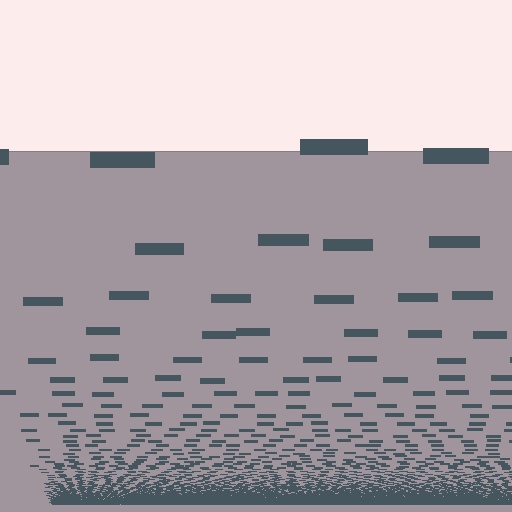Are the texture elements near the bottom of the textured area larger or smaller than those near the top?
Smaller. The gradient is inverted — elements near the bottom are smaller and denser.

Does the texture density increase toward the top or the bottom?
Density increases toward the bottom.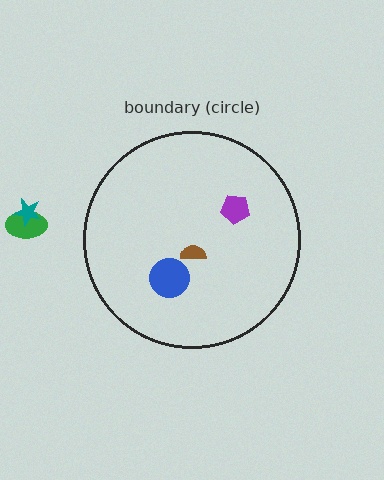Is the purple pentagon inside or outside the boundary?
Inside.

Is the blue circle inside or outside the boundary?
Inside.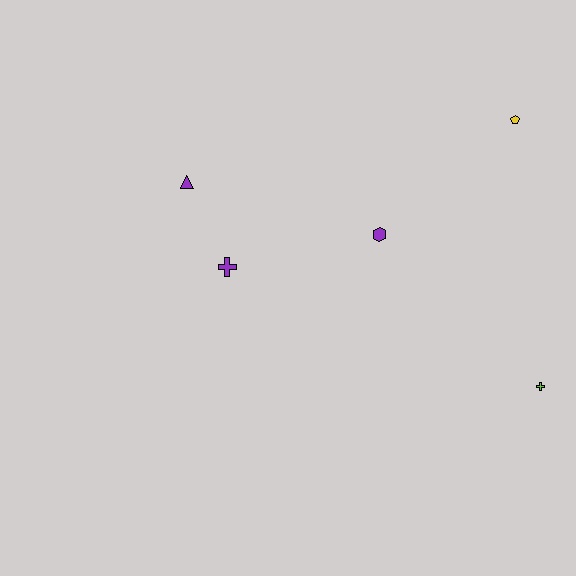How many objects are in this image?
There are 5 objects.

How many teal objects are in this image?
There are no teal objects.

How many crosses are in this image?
There are 2 crosses.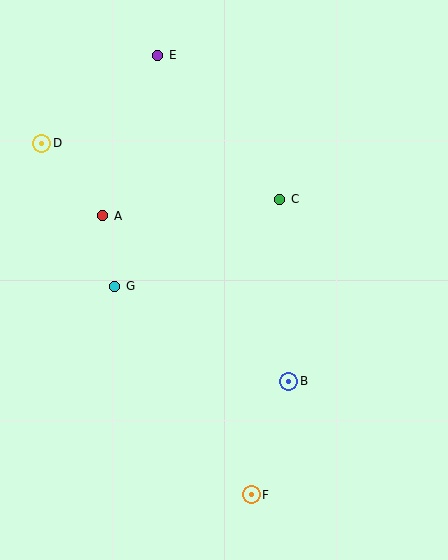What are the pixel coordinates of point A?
Point A is at (103, 216).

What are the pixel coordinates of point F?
Point F is at (251, 495).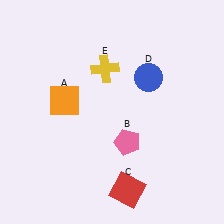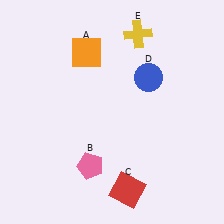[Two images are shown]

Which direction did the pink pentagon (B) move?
The pink pentagon (B) moved left.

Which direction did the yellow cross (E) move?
The yellow cross (E) moved up.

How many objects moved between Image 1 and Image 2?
3 objects moved between the two images.